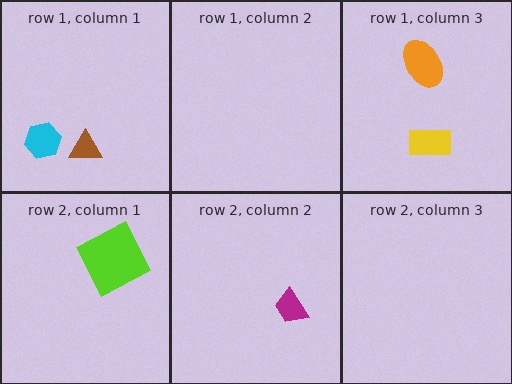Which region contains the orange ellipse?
The row 1, column 3 region.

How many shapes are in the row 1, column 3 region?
2.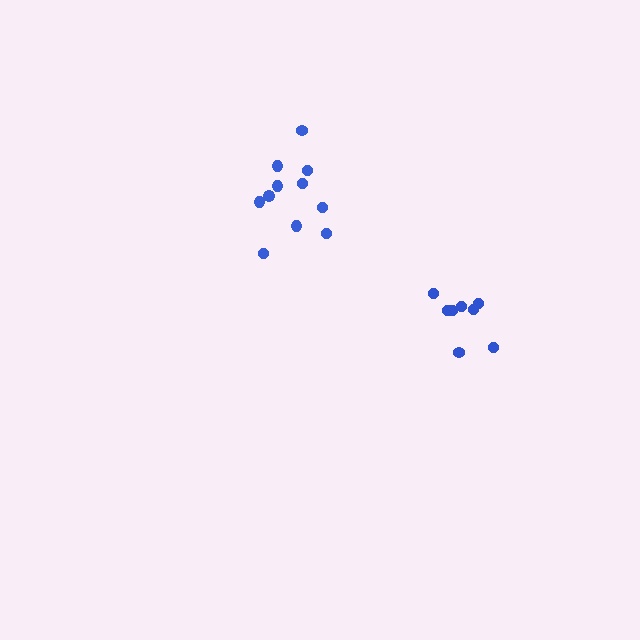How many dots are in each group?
Group 1: 8 dots, Group 2: 11 dots (19 total).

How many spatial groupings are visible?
There are 2 spatial groupings.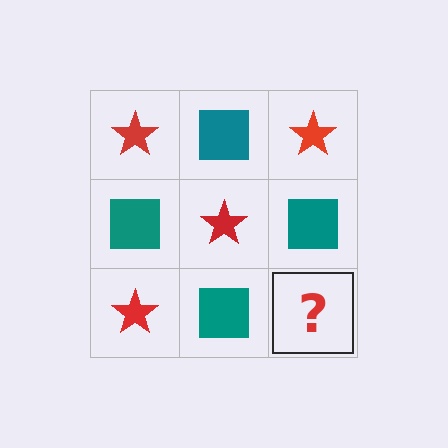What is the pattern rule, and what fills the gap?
The rule is that it alternates red star and teal square in a checkerboard pattern. The gap should be filled with a red star.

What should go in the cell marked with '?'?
The missing cell should contain a red star.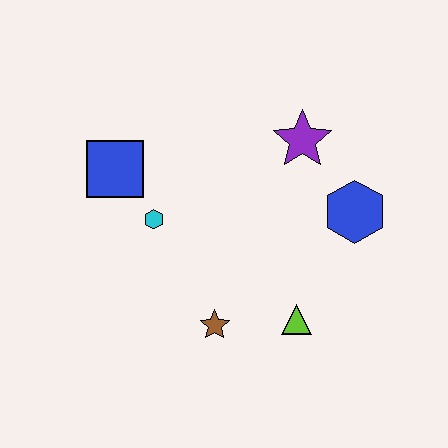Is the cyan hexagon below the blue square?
Yes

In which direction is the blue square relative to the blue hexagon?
The blue square is to the left of the blue hexagon.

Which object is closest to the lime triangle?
The brown star is closest to the lime triangle.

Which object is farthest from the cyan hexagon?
The blue hexagon is farthest from the cyan hexagon.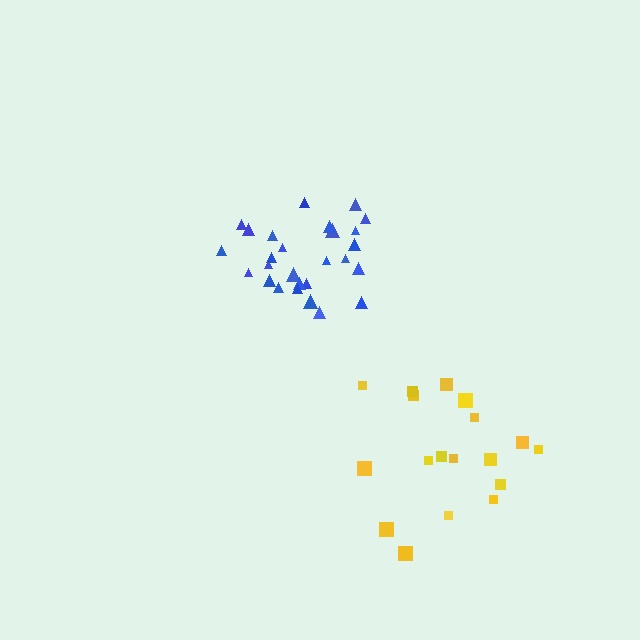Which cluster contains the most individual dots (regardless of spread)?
Blue (27).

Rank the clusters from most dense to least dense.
blue, yellow.